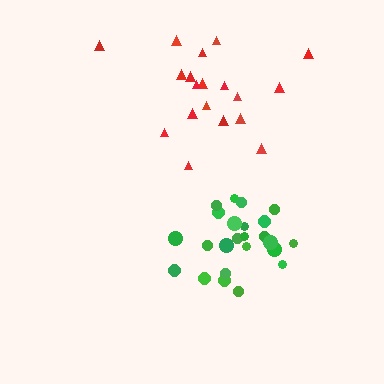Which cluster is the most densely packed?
Green.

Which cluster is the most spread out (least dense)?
Red.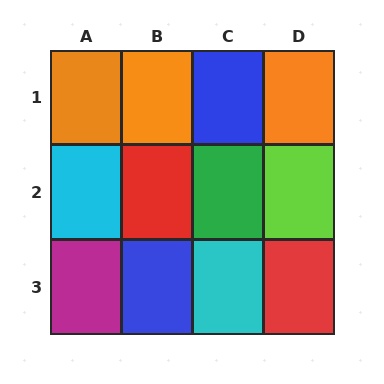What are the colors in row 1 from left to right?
Orange, orange, blue, orange.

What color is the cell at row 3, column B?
Blue.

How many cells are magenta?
1 cell is magenta.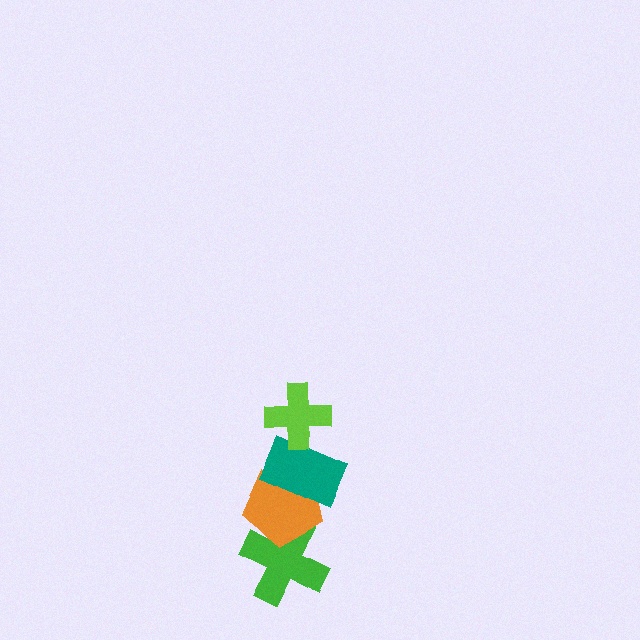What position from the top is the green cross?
The green cross is 4th from the top.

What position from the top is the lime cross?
The lime cross is 1st from the top.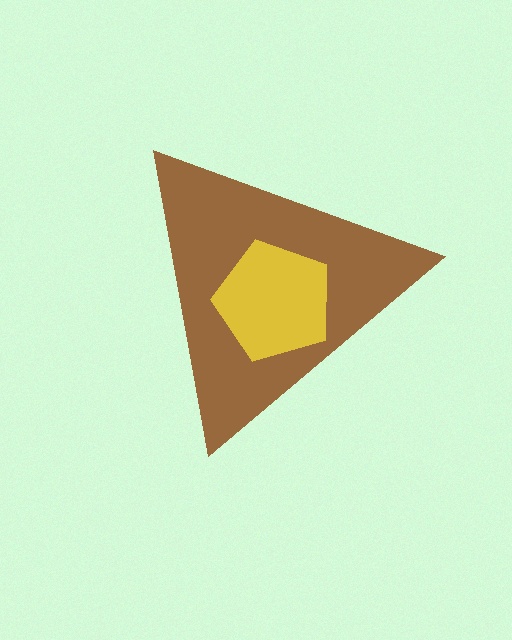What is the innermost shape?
The yellow pentagon.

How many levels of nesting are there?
2.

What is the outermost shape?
The brown triangle.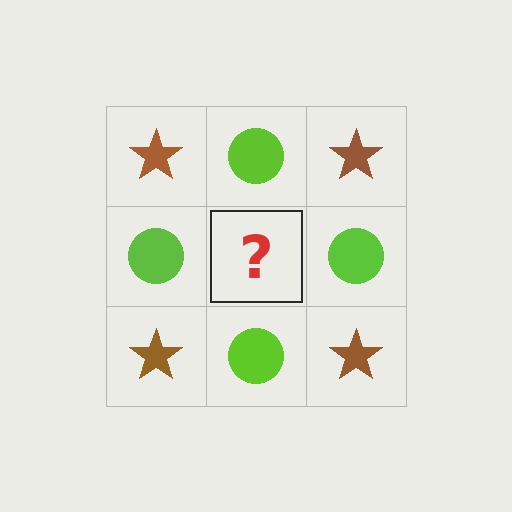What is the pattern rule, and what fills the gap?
The rule is that it alternates brown star and lime circle in a checkerboard pattern. The gap should be filled with a brown star.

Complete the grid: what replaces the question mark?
The question mark should be replaced with a brown star.